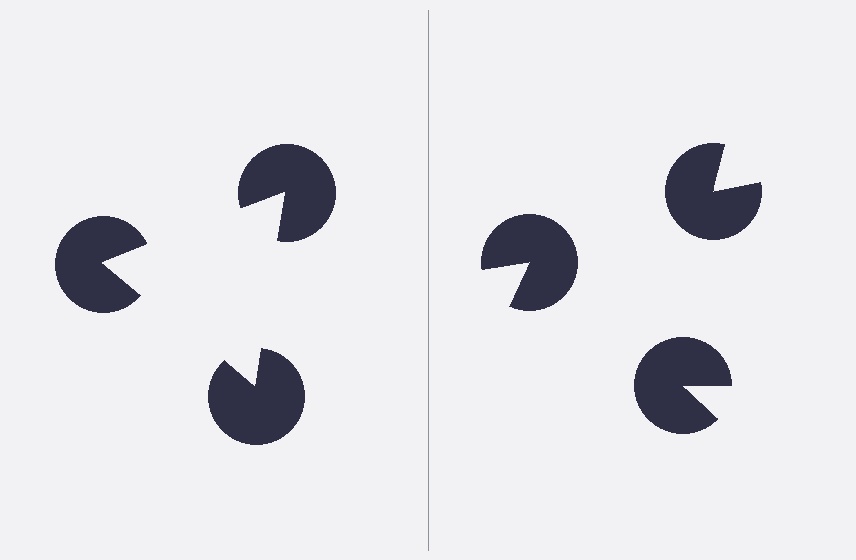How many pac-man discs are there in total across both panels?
6 — 3 on each side.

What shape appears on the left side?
An illusory triangle.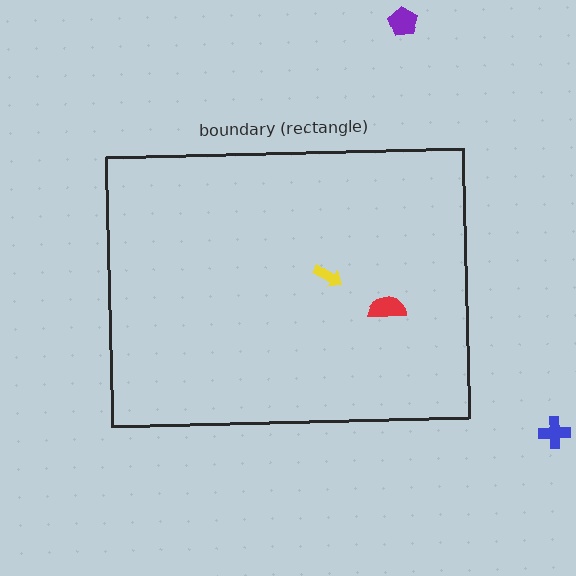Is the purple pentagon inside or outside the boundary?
Outside.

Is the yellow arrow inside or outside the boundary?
Inside.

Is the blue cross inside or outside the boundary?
Outside.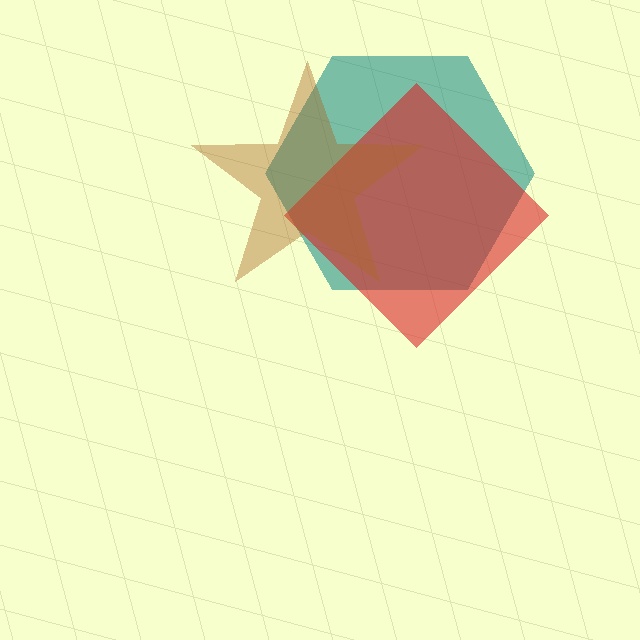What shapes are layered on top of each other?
The layered shapes are: a teal hexagon, a red diamond, a brown star.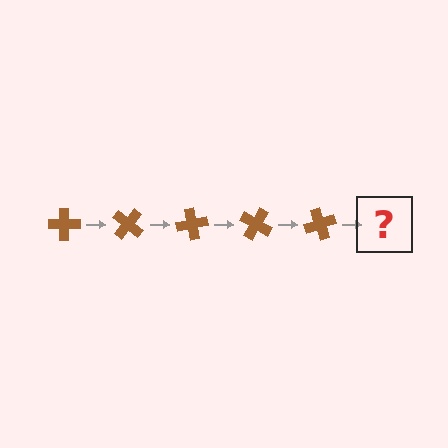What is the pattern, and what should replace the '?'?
The pattern is that the cross rotates 40 degrees each step. The '?' should be a brown cross rotated 200 degrees.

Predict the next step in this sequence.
The next step is a brown cross rotated 200 degrees.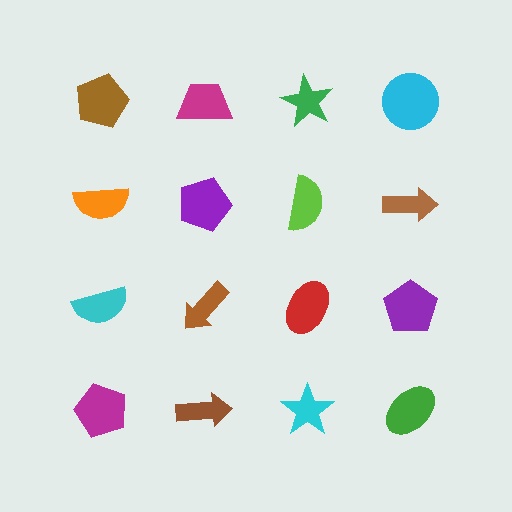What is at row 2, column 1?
An orange semicircle.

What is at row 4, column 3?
A cyan star.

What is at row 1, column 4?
A cyan circle.